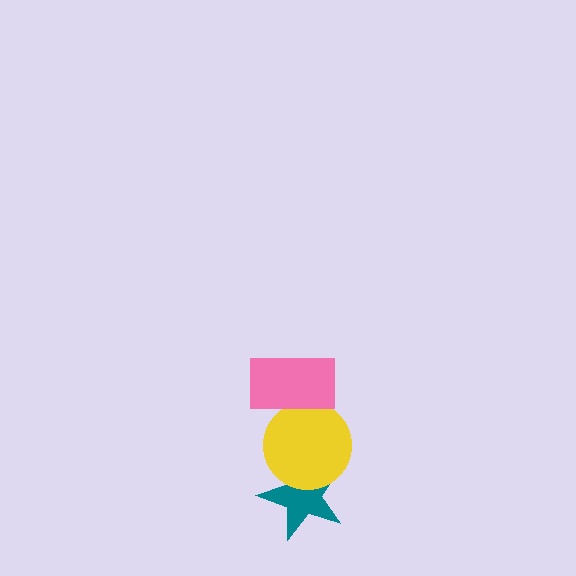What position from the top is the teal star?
The teal star is 3rd from the top.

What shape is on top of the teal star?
The yellow circle is on top of the teal star.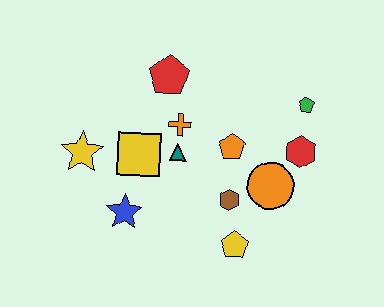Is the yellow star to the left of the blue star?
Yes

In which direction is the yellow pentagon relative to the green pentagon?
The yellow pentagon is below the green pentagon.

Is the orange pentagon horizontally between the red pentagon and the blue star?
No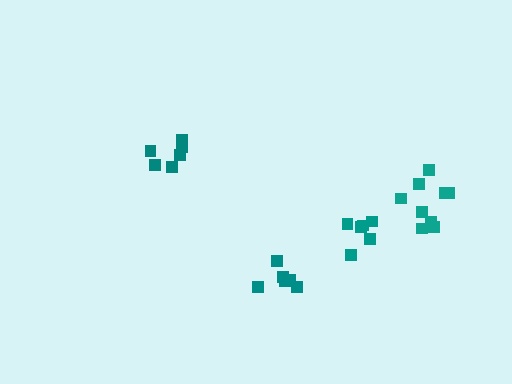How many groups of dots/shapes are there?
There are 4 groups.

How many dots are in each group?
Group 1: 6 dots, Group 2: 9 dots, Group 3: 6 dots, Group 4: 6 dots (27 total).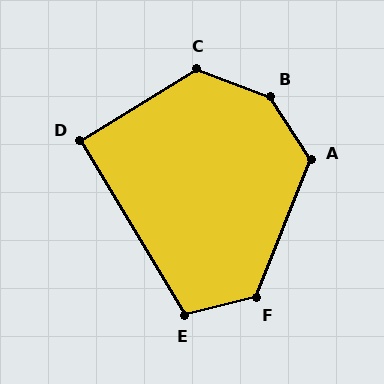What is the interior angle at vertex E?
Approximately 107 degrees (obtuse).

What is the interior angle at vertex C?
Approximately 128 degrees (obtuse).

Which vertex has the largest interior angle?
B, at approximately 144 degrees.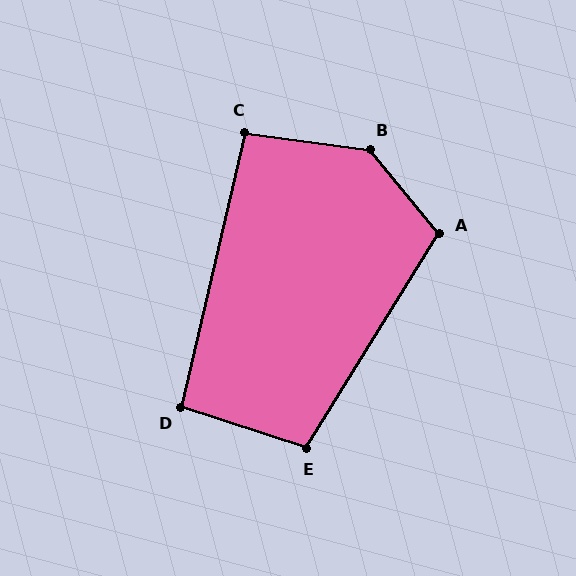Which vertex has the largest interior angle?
B, at approximately 137 degrees.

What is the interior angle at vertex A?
Approximately 109 degrees (obtuse).